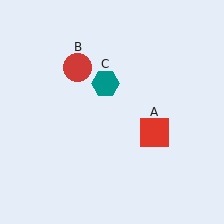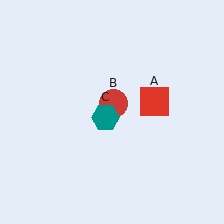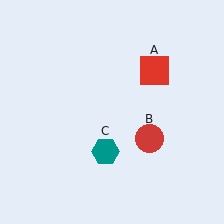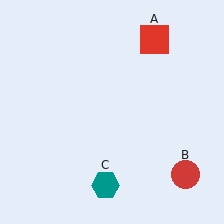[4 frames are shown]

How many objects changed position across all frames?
3 objects changed position: red square (object A), red circle (object B), teal hexagon (object C).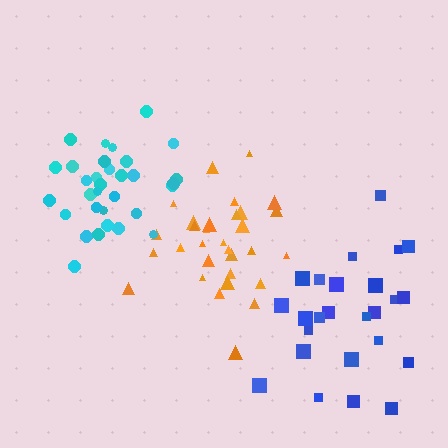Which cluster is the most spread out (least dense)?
Blue.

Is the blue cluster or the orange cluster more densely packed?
Orange.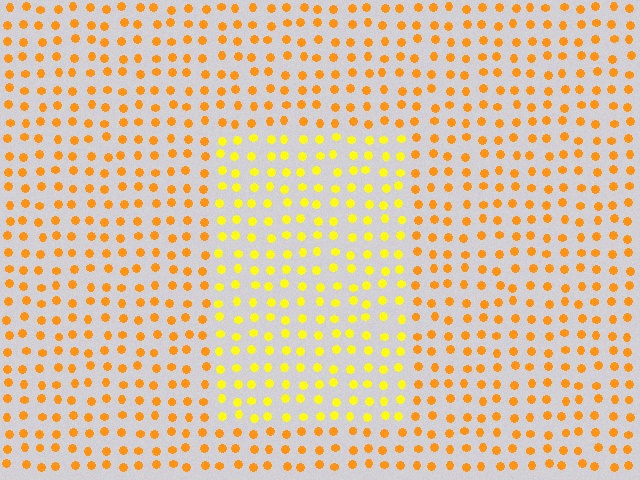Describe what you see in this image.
The image is filled with small orange elements in a uniform arrangement. A rectangle-shaped region is visible where the elements are tinted to a slightly different hue, forming a subtle color boundary.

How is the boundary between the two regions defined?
The boundary is defined purely by a slight shift in hue (about 27 degrees). Spacing, size, and orientation are identical on both sides.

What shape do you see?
I see a rectangle.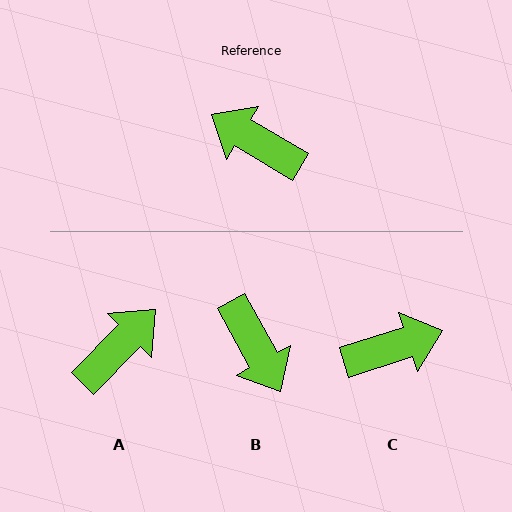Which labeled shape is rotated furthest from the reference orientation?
B, about 150 degrees away.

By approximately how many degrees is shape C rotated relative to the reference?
Approximately 131 degrees clockwise.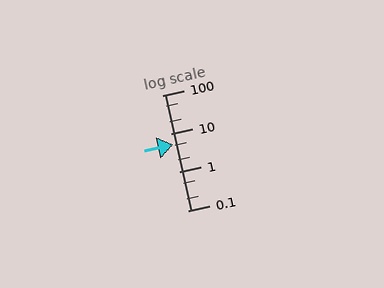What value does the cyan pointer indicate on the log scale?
The pointer indicates approximately 5.1.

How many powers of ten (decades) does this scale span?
The scale spans 3 decades, from 0.1 to 100.